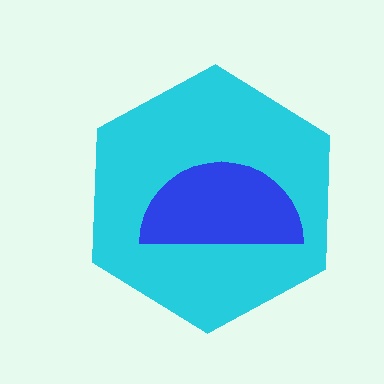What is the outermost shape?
The cyan hexagon.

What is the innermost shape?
The blue semicircle.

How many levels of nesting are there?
2.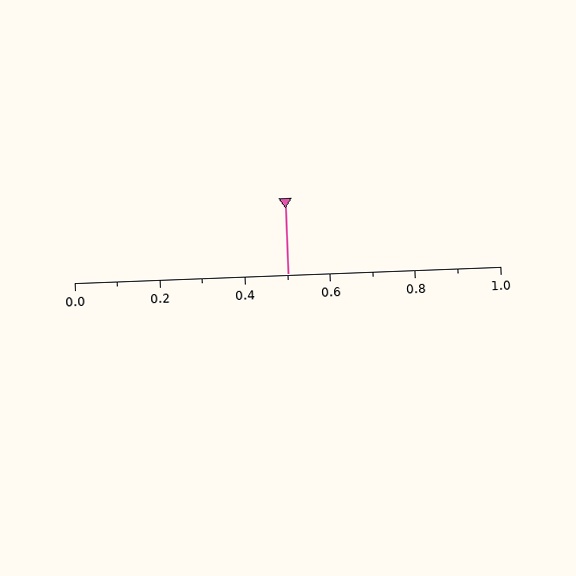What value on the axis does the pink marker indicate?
The marker indicates approximately 0.5.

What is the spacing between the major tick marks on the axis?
The major ticks are spaced 0.2 apart.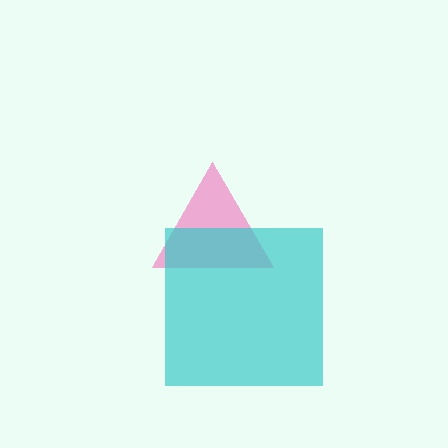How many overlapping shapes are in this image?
There are 2 overlapping shapes in the image.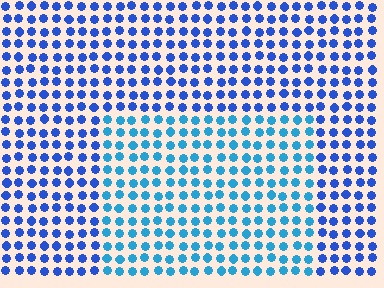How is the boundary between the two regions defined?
The boundary is defined purely by a slight shift in hue (about 29 degrees). Spacing, size, and orientation are identical on both sides.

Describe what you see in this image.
The image is filled with small blue elements in a uniform arrangement. A rectangle-shaped region is visible where the elements are tinted to a slightly different hue, forming a subtle color boundary.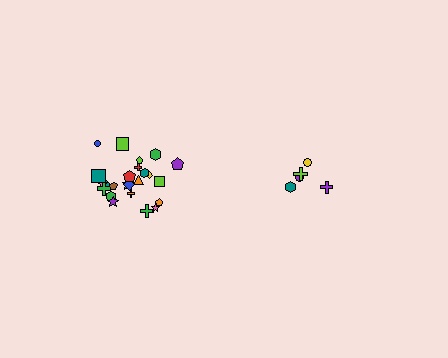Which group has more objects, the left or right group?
The left group.